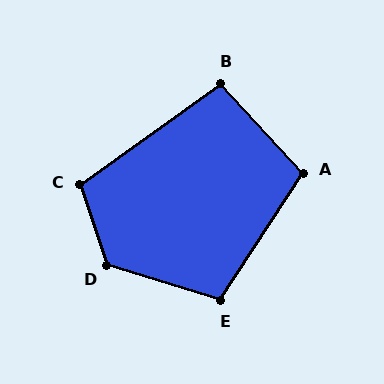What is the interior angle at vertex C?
Approximately 107 degrees (obtuse).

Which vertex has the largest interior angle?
D, at approximately 126 degrees.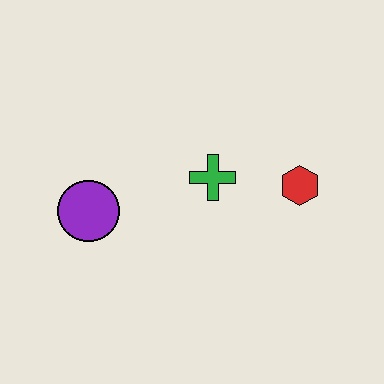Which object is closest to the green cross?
The red hexagon is closest to the green cross.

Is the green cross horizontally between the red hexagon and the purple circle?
Yes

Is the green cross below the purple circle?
No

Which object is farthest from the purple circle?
The red hexagon is farthest from the purple circle.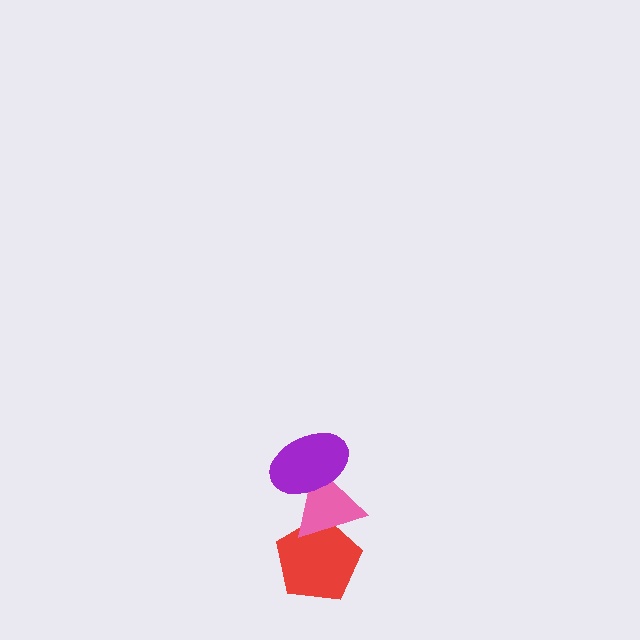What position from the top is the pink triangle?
The pink triangle is 2nd from the top.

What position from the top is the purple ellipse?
The purple ellipse is 1st from the top.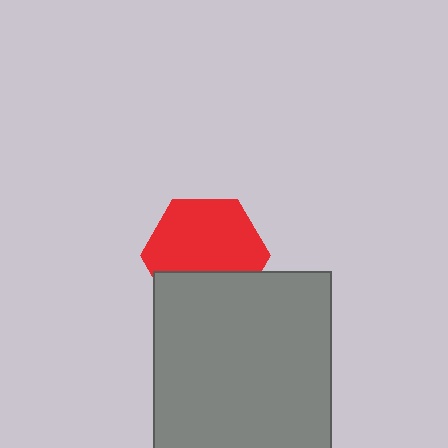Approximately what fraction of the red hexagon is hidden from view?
Roughly 32% of the red hexagon is hidden behind the gray square.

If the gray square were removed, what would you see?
You would see the complete red hexagon.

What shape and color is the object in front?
The object in front is a gray square.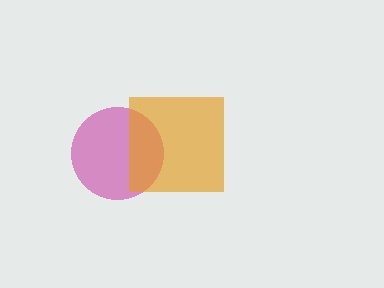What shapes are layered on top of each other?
The layered shapes are: a magenta circle, an orange square.